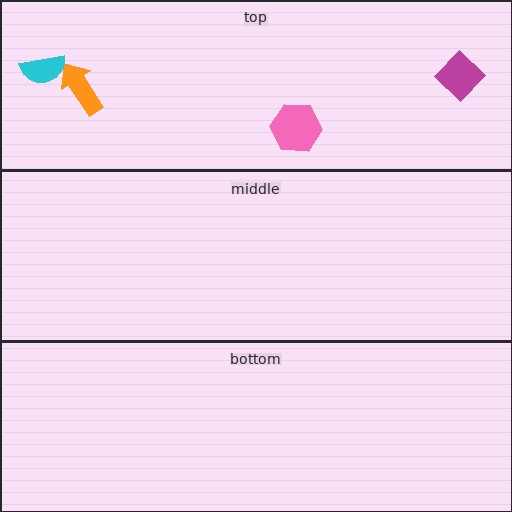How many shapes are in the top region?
4.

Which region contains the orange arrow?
The top region.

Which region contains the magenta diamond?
The top region.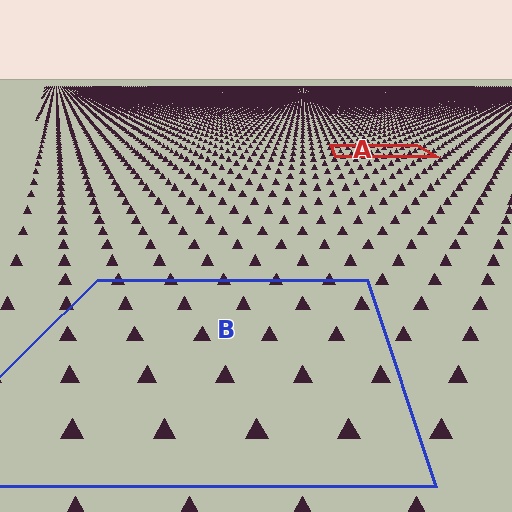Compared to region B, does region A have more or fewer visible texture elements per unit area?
Region A has more texture elements per unit area — they are packed more densely because it is farther away.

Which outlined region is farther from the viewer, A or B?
Region A is farther from the viewer — the texture elements inside it appear smaller and more densely packed.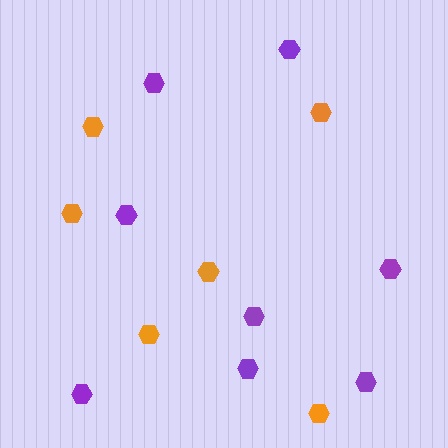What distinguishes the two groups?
There are 2 groups: one group of purple hexagons (8) and one group of orange hexagons (6).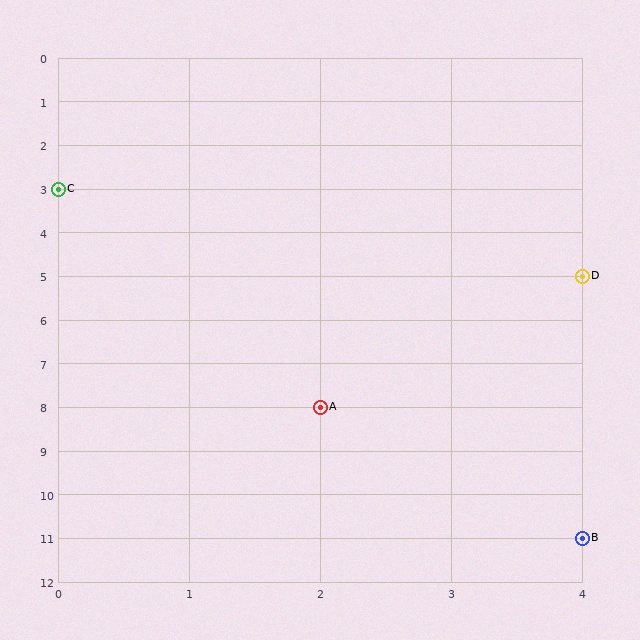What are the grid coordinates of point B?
Point B is at grid coordinates (4, 11).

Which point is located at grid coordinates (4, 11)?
Point B is at (4, 11).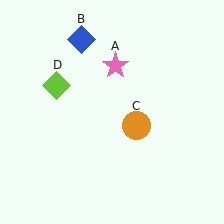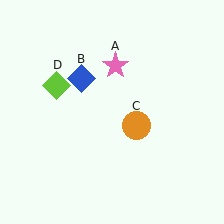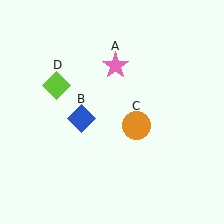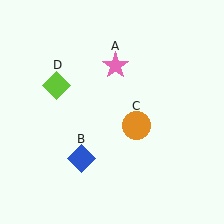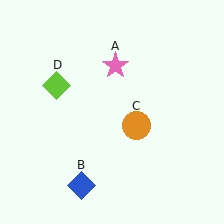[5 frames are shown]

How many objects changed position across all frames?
1 object changed position: blue diamond (object B).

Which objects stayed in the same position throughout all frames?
Pink star (object A) and orange circle (object C) and lime diamond (object D) remained stationary.